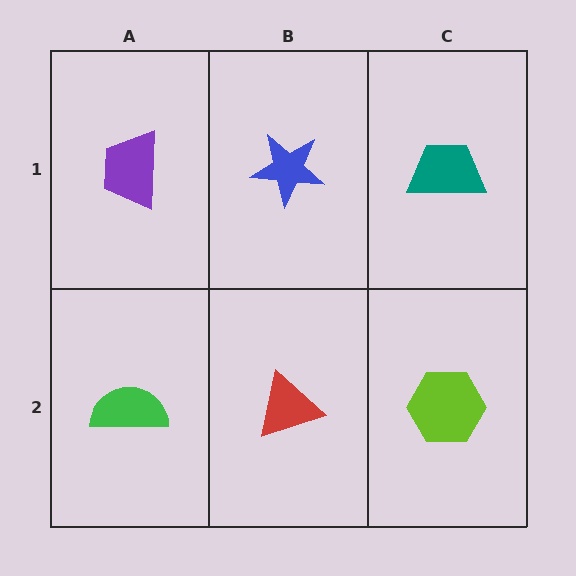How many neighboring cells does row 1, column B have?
3.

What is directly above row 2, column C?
A teal trapezoid.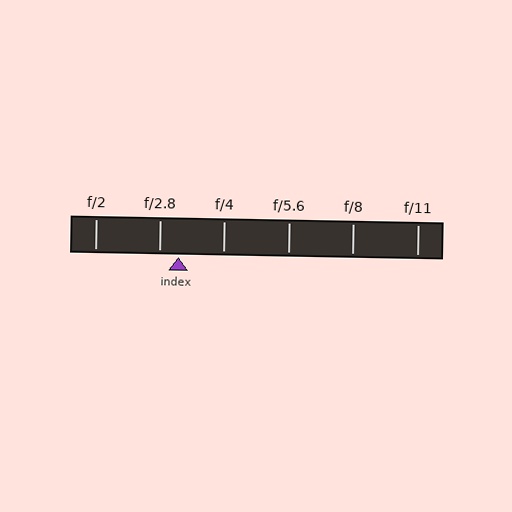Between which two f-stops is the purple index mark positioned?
The index mark is between f/2.8 and f/4.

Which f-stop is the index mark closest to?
The index mark is closest to f/2.8.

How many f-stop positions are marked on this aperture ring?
There are 6 f-stop positions marked.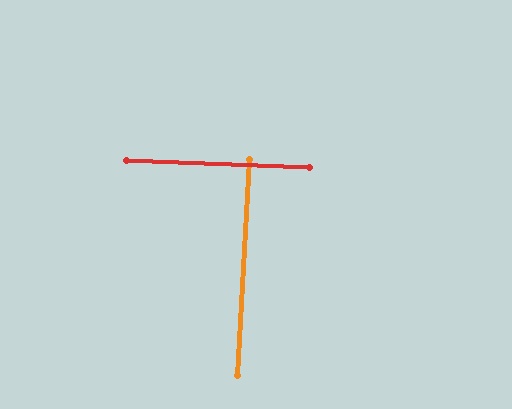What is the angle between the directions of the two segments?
Approximately 89 degrees.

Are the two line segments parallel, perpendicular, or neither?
Perpendicular — they meet at approximately 89°.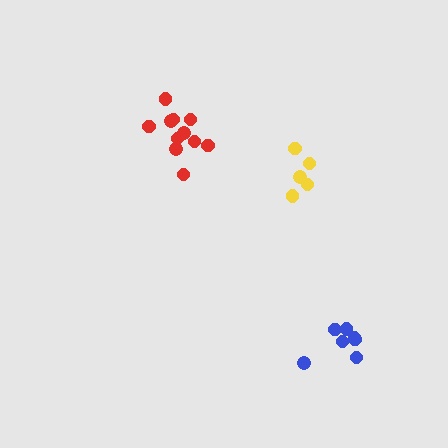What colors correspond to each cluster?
The clusters are colored: yellow, blue, red.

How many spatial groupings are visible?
There are 3 spatial groupings.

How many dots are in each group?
Group 1: 5 dots, Group 2: 7 dots, Group 3: 11 dots (23 total).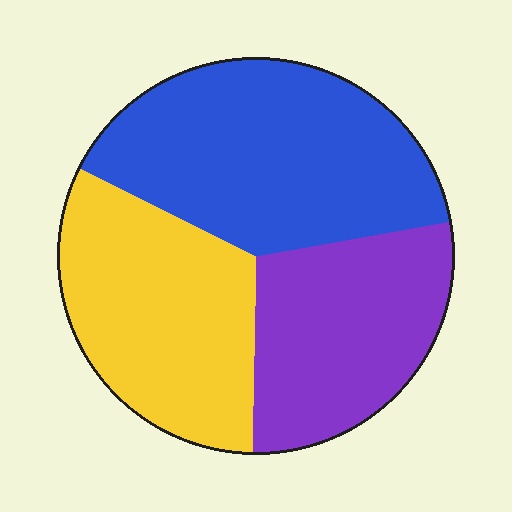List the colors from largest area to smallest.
From largest to smallest: blue, yellow, purple.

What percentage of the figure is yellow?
Yellow takes up about one third (1/3) of the figure.